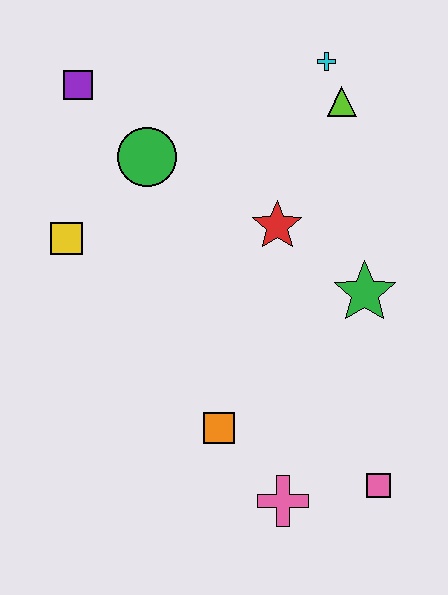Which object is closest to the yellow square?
The green circle is closest to the yellow square.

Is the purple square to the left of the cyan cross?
Yes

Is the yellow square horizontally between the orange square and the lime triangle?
No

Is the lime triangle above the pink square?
Yes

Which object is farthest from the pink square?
The purple square is farthest from the pink square.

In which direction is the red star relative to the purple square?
The red star is to the right of the purple square.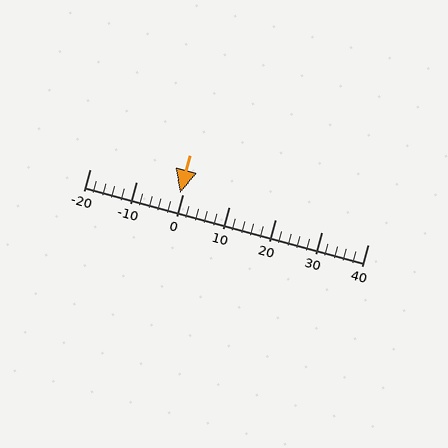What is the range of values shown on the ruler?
The ruler shows values from -20 to 40.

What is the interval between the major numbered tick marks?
The major tick marks are spaced 10 units apart.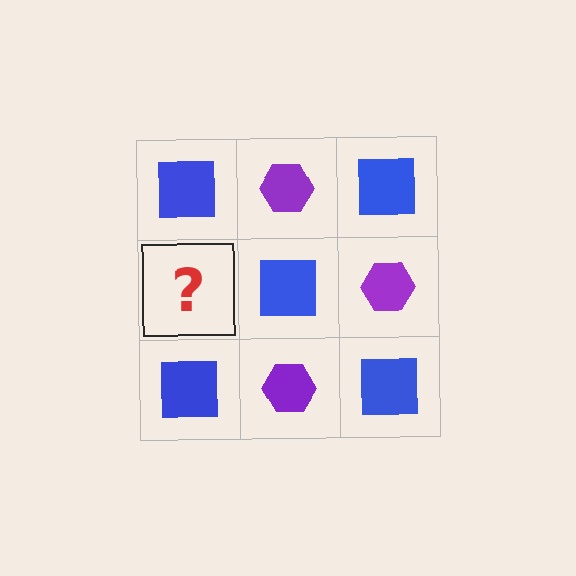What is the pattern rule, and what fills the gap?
The rule is that it alternates blue square and purple hexagon in a checkerboard pattern. The gap should be filled with a purple hexagon.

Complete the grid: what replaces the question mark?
The question mark should be replaced with a purple hexagon.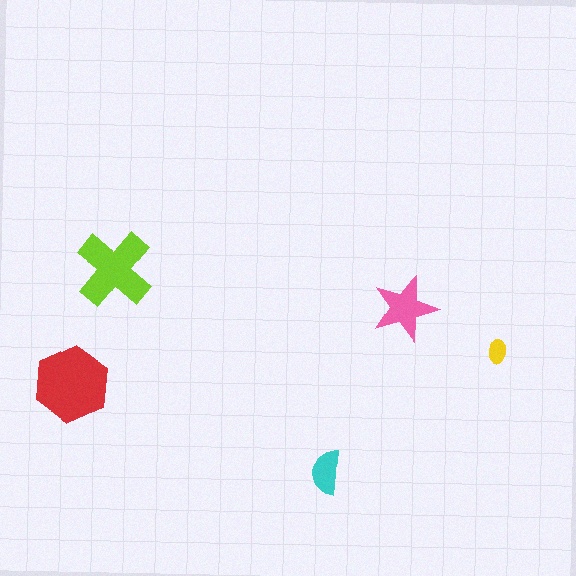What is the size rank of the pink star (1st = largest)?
3rd.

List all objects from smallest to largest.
The yellow ellipse, the cyan semicircle, the pink star, the lime cross, the red hexagon.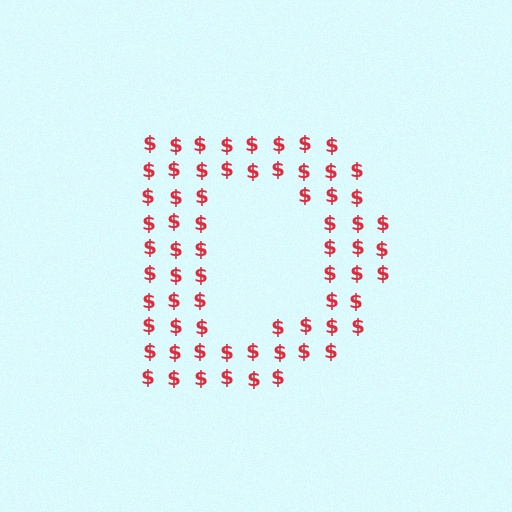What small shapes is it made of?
It is made of small dollar signs.